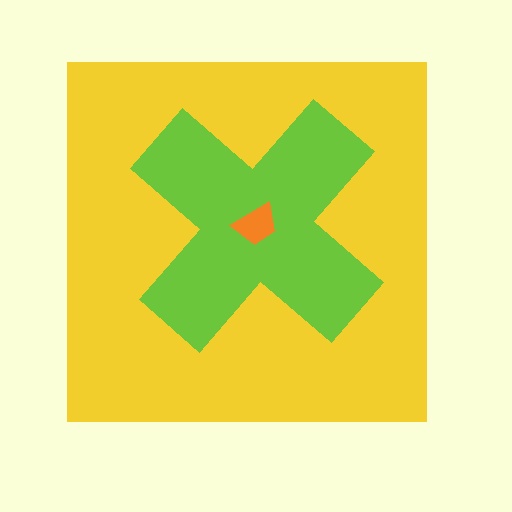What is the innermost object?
The orange trapezoid.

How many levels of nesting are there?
3.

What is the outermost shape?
The yellow square.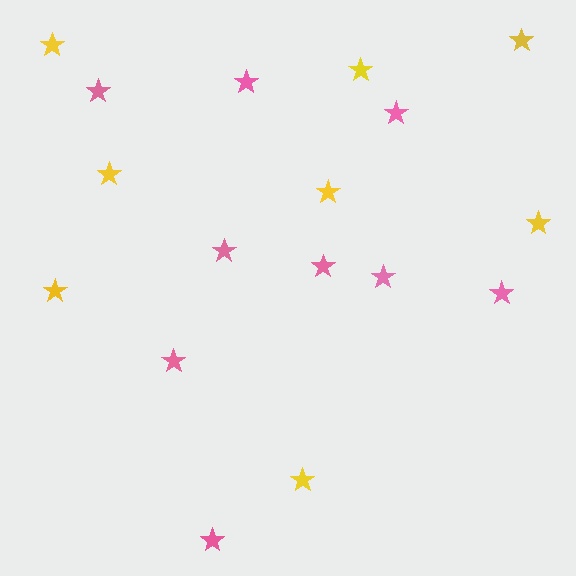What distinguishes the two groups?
There are 2 groups: one group of pink stars (9) and one group of yellow stars (8).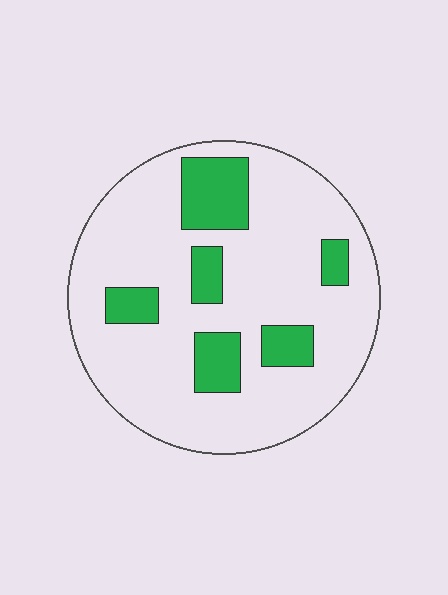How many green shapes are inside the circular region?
6.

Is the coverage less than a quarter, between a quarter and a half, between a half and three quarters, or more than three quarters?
Less than a quarter.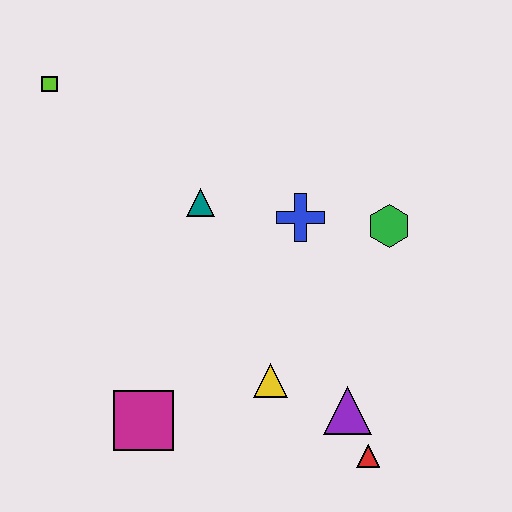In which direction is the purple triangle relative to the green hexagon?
The purple triangle is below the green hexagon.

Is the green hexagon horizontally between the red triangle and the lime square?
No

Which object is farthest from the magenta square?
The lime square is farthest from the magenta square.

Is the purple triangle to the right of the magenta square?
Yes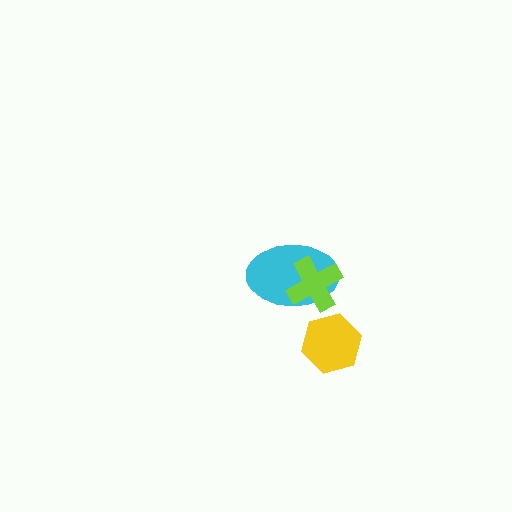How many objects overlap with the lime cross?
1 object overlaps with the lime cross.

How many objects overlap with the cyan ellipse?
1 object overlaps with the cyan ellipse.